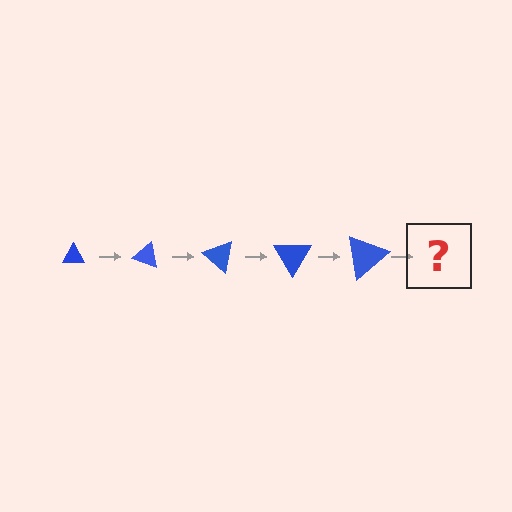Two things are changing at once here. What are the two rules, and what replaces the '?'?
The two rules are that the triangle grows larger each step and it rotates 20 degrees each step. The '?' should be a triangle, larger than the previous one and rotated 100 degrees from the start.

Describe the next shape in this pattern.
It should be a triangle, larger than the previous one and rotated 100 degrees from the start.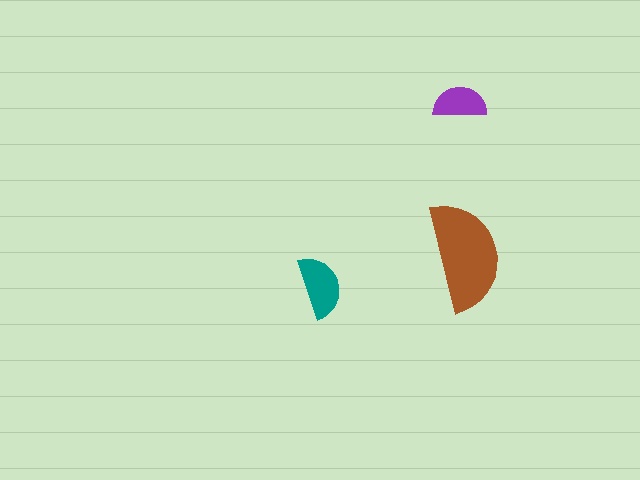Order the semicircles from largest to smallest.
the brown one, the teal one, the purple one.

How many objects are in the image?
There are 3 objects in the image.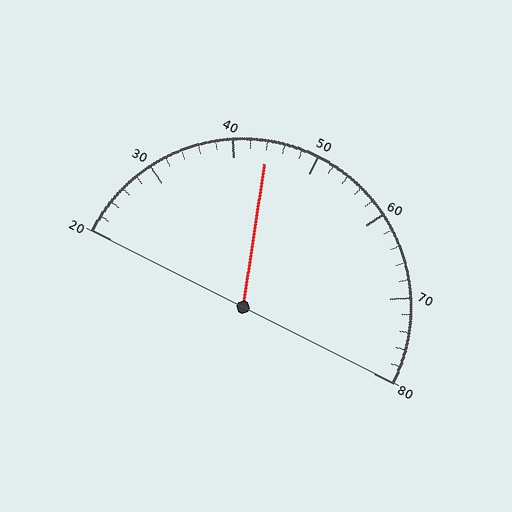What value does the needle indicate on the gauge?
The needle indicates approximately 44.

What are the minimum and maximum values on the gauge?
The gauge ranges from 20 to 80.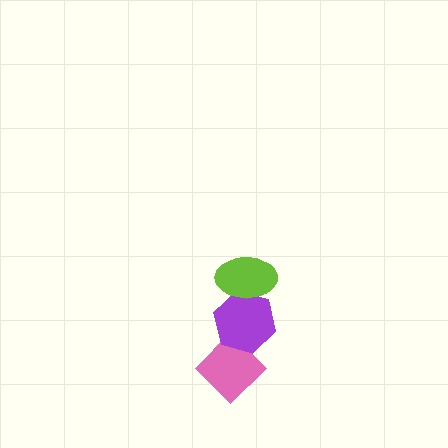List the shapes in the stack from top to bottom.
From top to bottom: the lime ellipse, the purple hexagon, the pink diamond.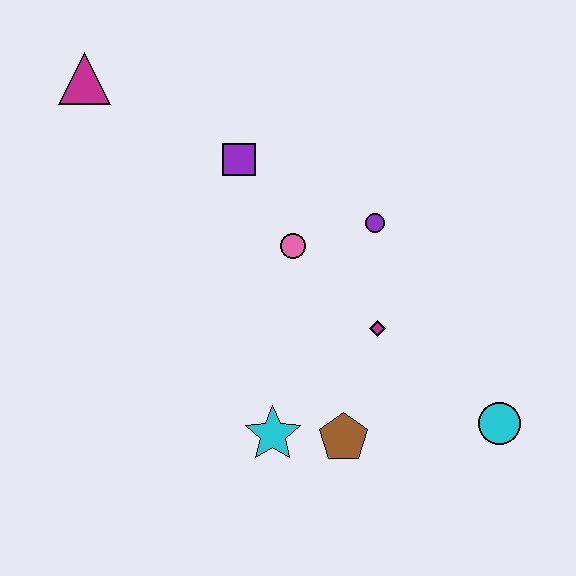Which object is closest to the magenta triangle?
The purple square is closest to the magenta triangle.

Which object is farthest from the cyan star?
The magenta triangle is farthest from the cyan star.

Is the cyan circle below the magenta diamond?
Yes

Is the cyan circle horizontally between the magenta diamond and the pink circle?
No